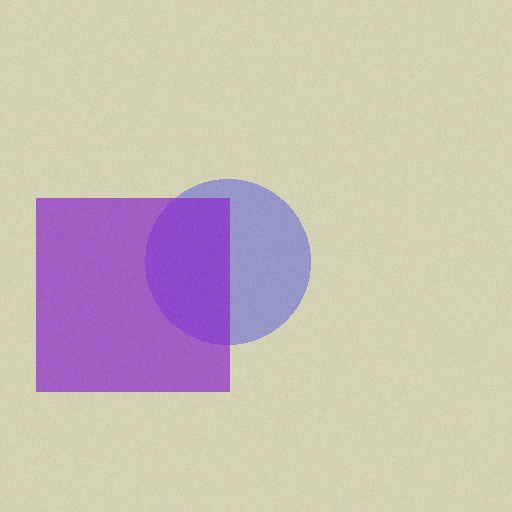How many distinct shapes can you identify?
There are 2 distinct shapes: a blue circle, a purple square.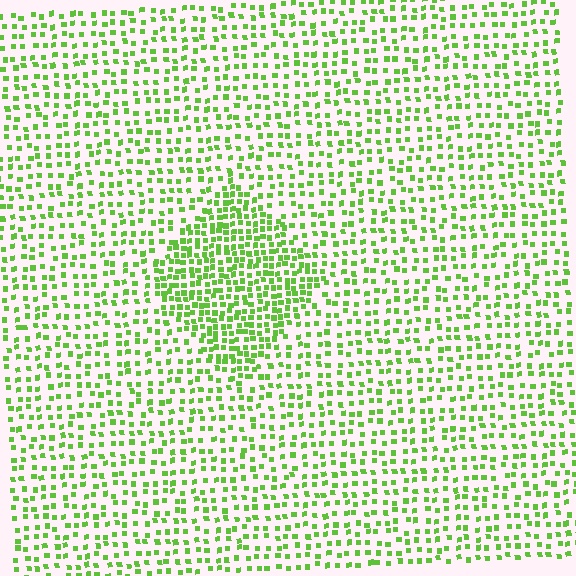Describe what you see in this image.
The image contains small lime elements arranged at two different densities. A diamond-shaped region is visible where the elements are more densely packed than the surrounding area.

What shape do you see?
I see a diamond.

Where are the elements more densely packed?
The elements are more densely packed inside the diamond boundary.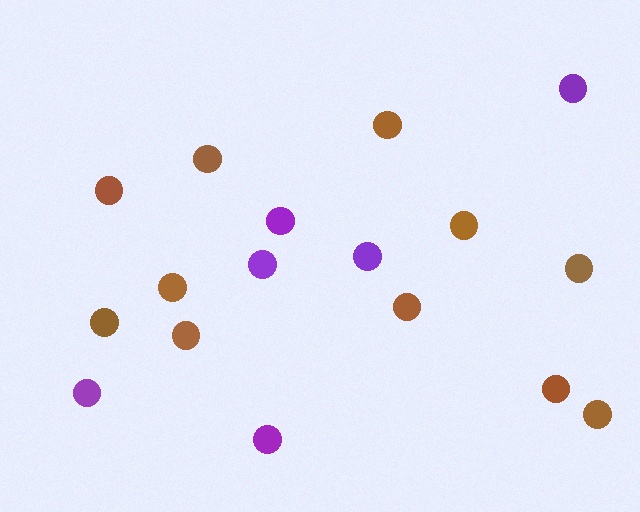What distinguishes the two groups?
There are 2 groups: one group of brown circles (11) and one group of purple circles (6).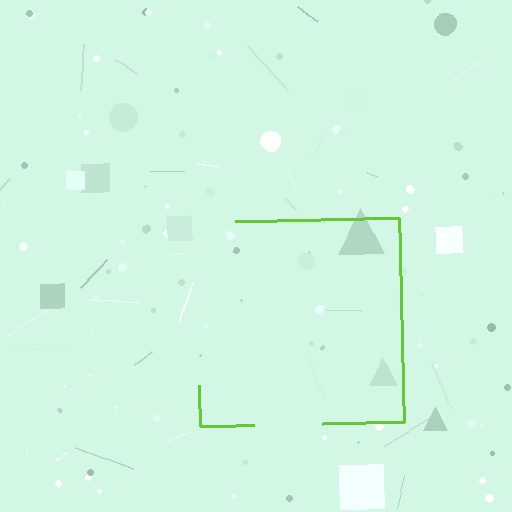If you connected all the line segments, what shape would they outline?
They would outline a square.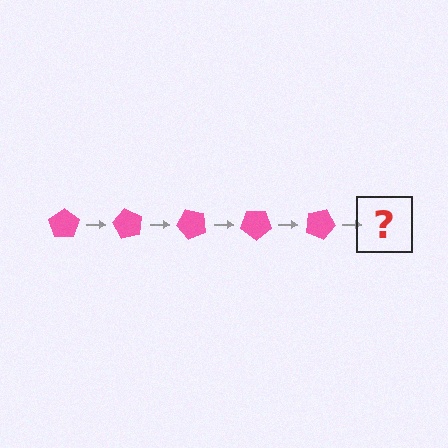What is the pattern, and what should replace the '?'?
The pattern is that the pentagon rotates 60 degrees each step. The '?' should be a pink pentagon rotated 300 degrees.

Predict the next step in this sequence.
The next step is a pink pentagon rotated 300 degrees.